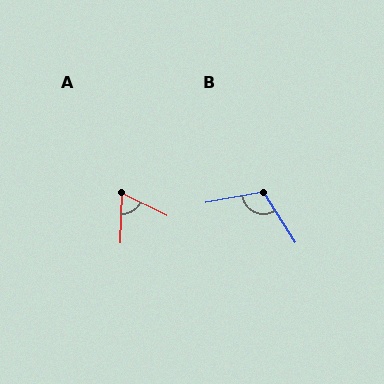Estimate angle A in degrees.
Approximately 66 degrees.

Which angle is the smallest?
A, at approximately 66 degrees.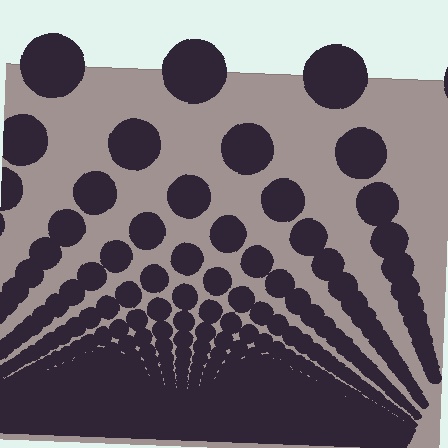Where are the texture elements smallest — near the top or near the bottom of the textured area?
Near the bottom.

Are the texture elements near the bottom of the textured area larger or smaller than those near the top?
Smaller. The gradient is inverted — elements near the bottom are smaller and denser.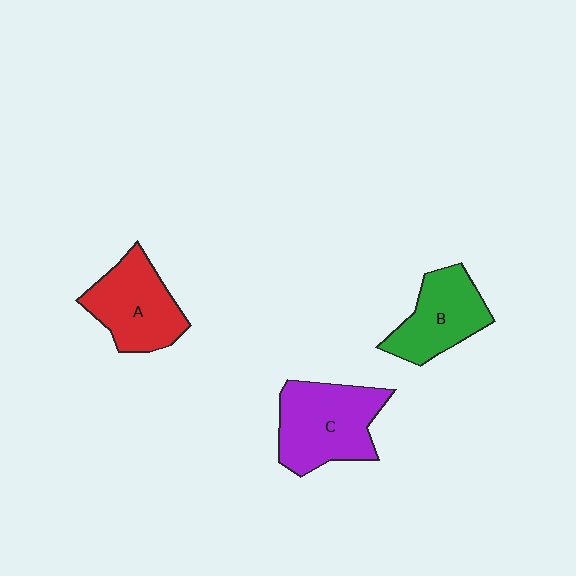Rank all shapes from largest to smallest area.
From largest to smallest: C (purple), A (red), B (green).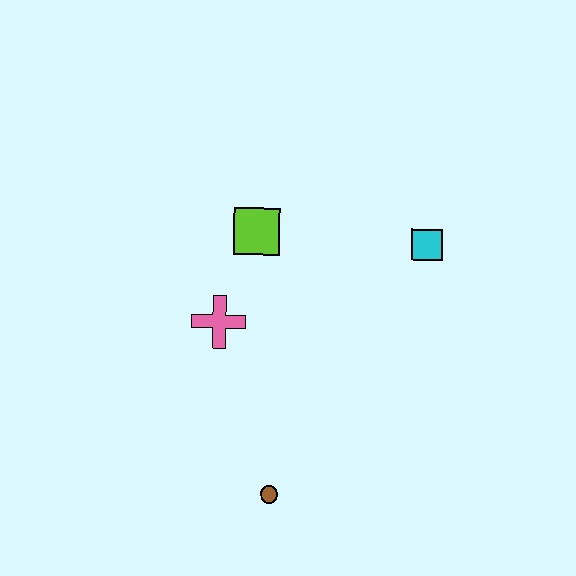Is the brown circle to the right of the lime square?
Yes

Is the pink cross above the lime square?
No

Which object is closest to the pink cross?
The lime square is closest to the pink cross.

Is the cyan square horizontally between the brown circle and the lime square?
No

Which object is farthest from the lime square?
The brown circle is farthest from the lime square.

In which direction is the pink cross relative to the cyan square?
The pink cross is to the left of the cyan square.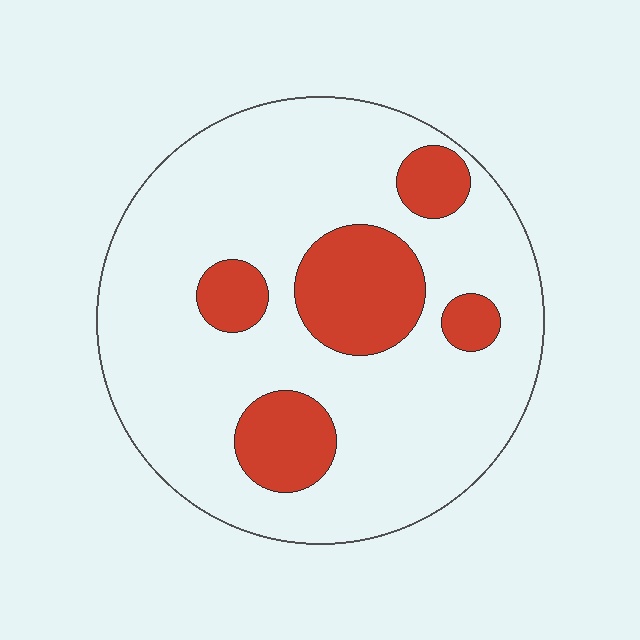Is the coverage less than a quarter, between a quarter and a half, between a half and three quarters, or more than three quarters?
Less than a quarter.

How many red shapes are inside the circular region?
5.